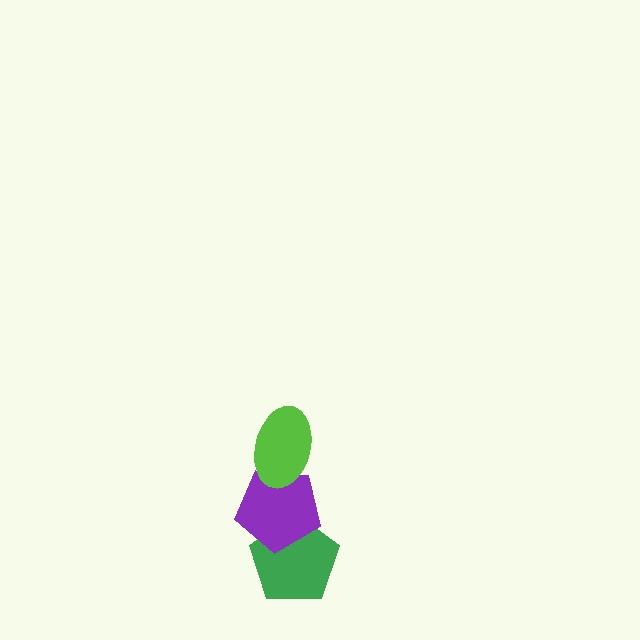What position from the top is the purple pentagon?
The purple pentagon is 2nd from the top.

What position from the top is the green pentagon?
The green pentagon is 3rd from the top.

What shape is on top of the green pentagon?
The purple pentagon is on top of the green pentagon.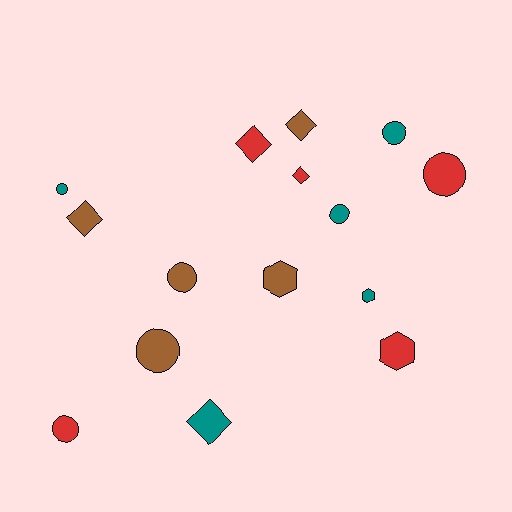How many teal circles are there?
There are 3 teal circles.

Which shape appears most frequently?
Circle, with 7 objects.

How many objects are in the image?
There are 15 objects.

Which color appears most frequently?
Brown, with 5 objects.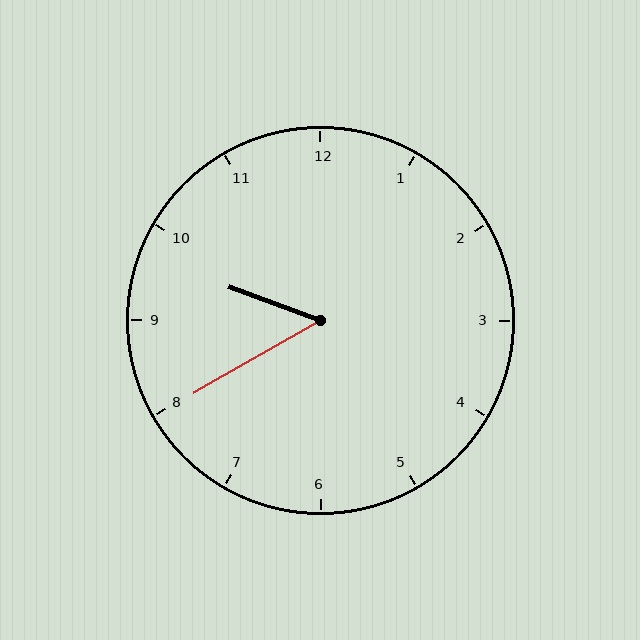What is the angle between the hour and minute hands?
Approximately 50 degrees.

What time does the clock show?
9:40.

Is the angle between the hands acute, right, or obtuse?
It is acute.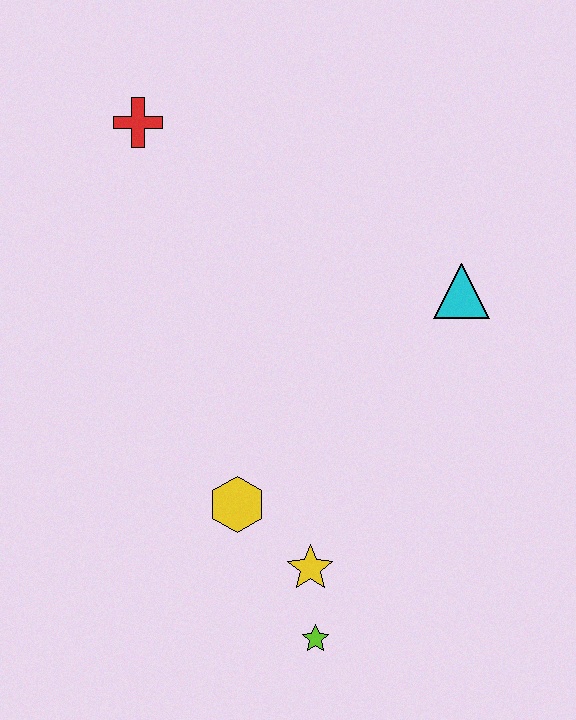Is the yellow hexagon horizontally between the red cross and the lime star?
Yes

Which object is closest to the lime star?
The yellow star is closest to the lime star.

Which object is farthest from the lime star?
The red cross is farthest from the lime star.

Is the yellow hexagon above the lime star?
Yes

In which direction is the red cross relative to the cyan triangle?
The red cross is to the left of the cyan triangle.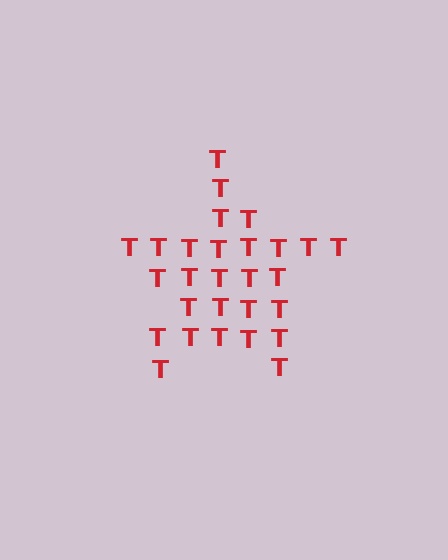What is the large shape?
The large shape is a star.